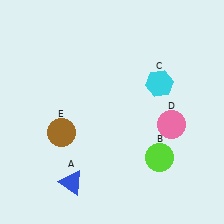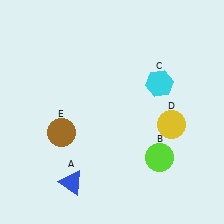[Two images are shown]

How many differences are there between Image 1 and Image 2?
There is 1 difference between the two images.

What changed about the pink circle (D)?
In Image 1, D is pink. In Image 2, it changed to yellow.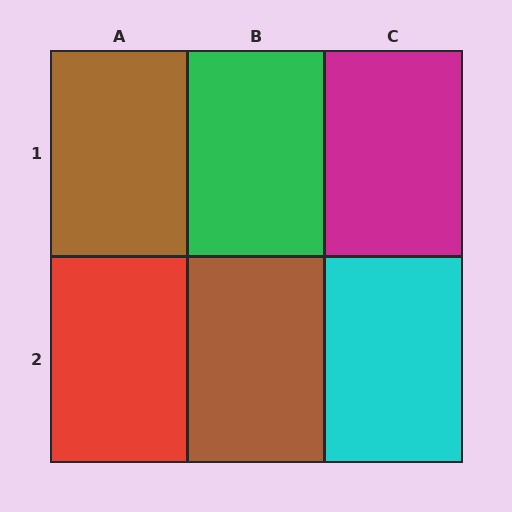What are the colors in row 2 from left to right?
Red, brown, cyan.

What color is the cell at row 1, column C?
Magenta.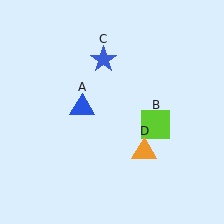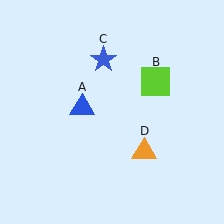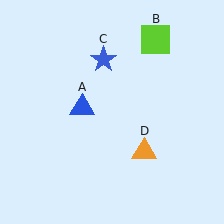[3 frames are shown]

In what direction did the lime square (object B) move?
The lime square (object B) moved up.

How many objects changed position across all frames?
1 object changed position: lime square (object B).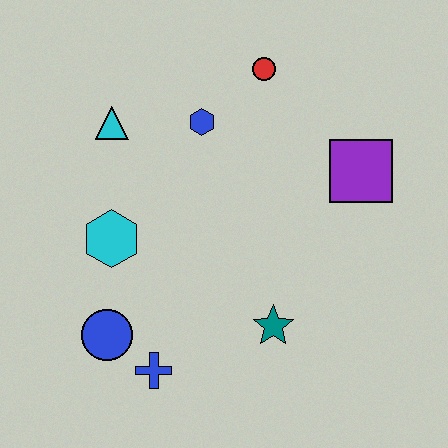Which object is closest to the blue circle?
The blue cross is closest to the blue circle.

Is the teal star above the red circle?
No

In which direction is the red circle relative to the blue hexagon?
The red circle is to the right of the blue hexagon.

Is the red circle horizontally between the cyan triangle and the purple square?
Yes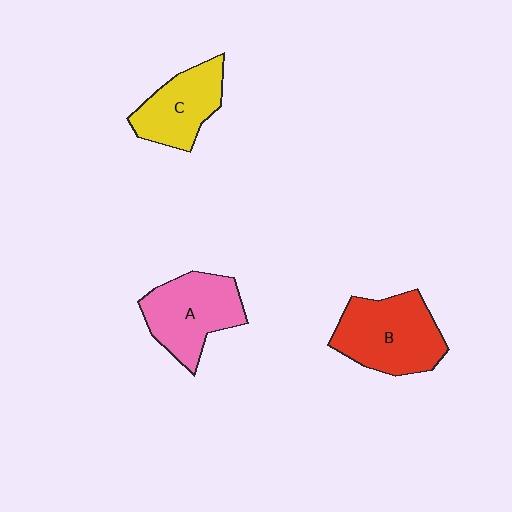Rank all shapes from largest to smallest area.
From largest to smallest: B (red), A (pink), C (yellow).